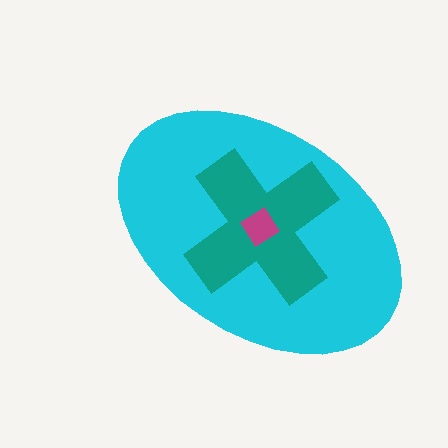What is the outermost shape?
The cyan ellipse.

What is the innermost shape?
The magenta diamond.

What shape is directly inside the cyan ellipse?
The teal cross.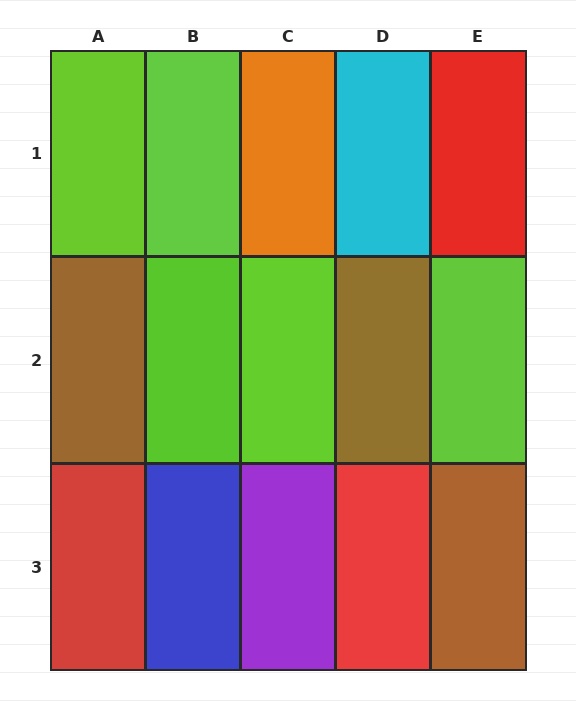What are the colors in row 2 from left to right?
Brown, lime, lime, brown, lime.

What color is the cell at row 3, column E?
Brown.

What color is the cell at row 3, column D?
Red.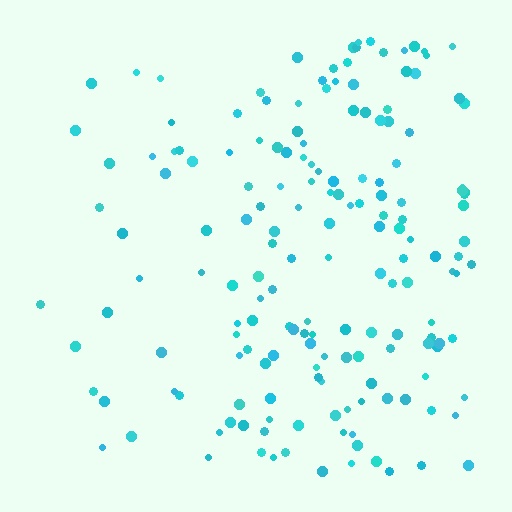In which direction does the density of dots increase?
From left to right, with the right side densest.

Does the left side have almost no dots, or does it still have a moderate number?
Still a moderate number, just noticeably fewer than the right.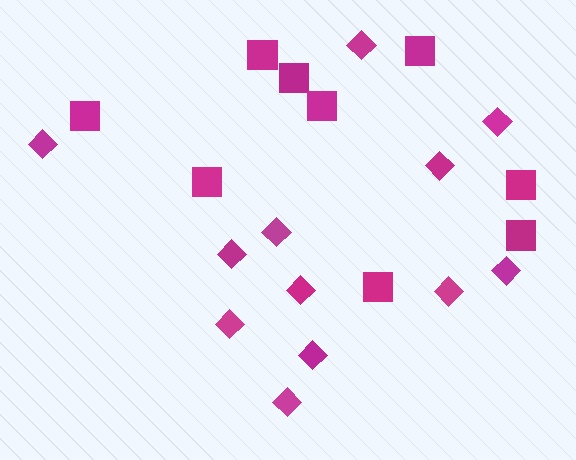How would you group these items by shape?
There are 2 groups: one group of diamonds (12) and one group of squares (9).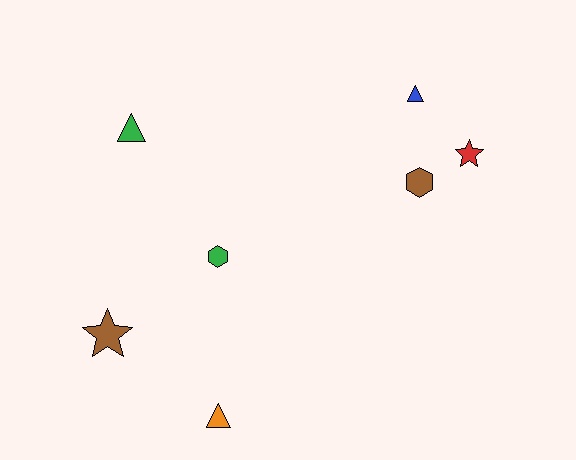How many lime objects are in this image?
There are no lime objects.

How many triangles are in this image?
There are 3 triangles.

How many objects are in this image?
There are 7 objects.